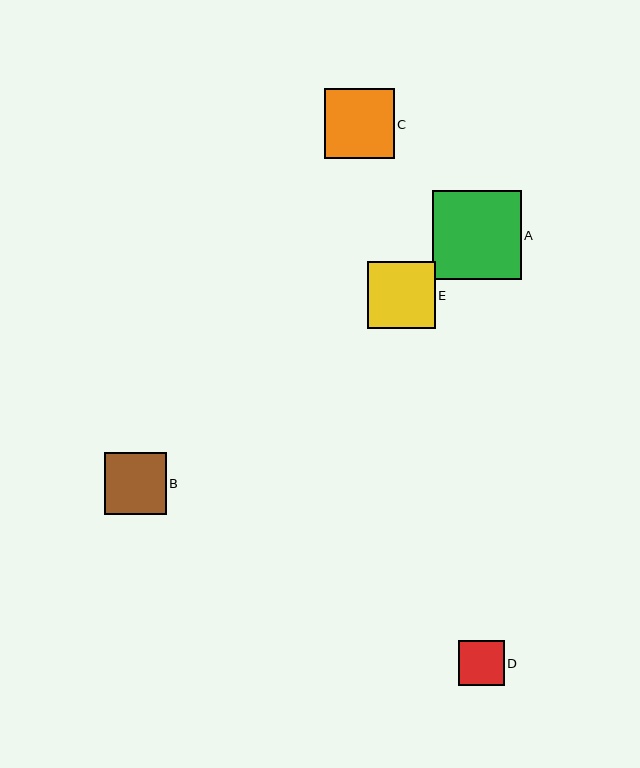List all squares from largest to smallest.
From largest to smallest: A, C, E, B, D.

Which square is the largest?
Square A is the largest with a size of approximately 88 pixels.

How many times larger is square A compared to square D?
Square A is approximately 2.0 times the size of square D.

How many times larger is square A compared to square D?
Square A is approximately 2.0 times the size of square D.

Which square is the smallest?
Square D is the smallest with a size of approximately 45 pixels.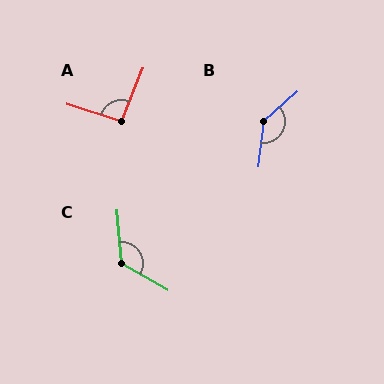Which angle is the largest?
B, at approximately 138 degrees.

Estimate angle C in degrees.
Approximately 125 degrees.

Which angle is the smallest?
A, at approximately 94 degrees.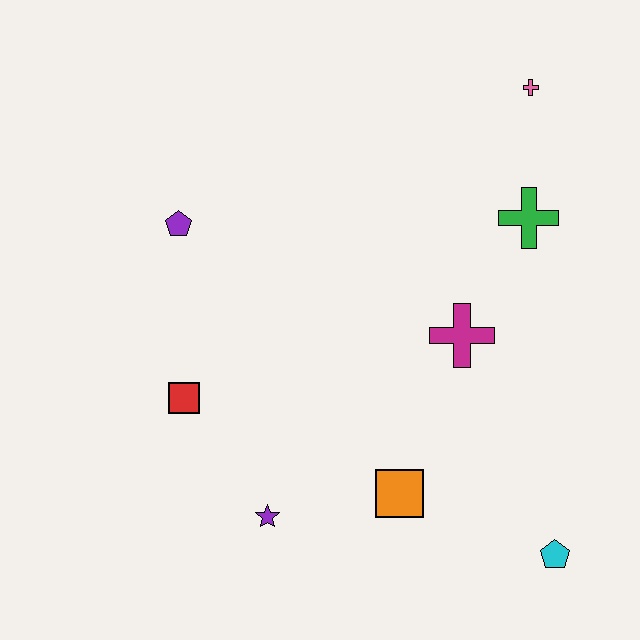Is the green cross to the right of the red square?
Yes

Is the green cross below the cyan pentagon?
No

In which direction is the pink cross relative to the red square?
The pink cross is to the right of the red square.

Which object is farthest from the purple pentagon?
The cyan pentagon is farthest from the purple pentagon.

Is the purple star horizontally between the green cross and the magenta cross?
No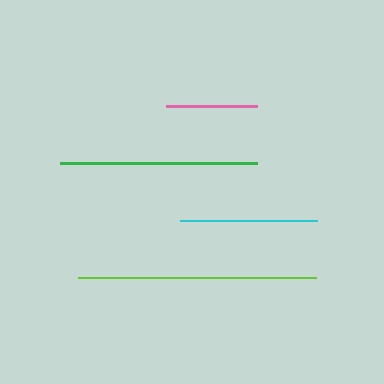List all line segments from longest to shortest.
From longest to shortest: lime, green, cyan, pink.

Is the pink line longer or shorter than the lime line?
The lime line is longer than the pink line.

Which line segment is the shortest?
The pink line is the shortest at approximately 92 pixels.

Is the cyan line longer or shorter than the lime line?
The lime line is longer than the cyan line.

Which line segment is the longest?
The lime line is the longest at approximately 238 pixels.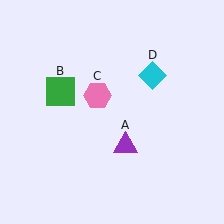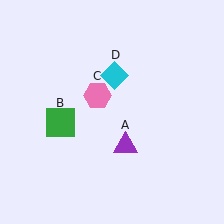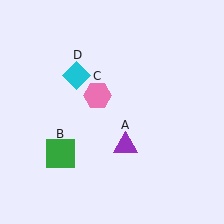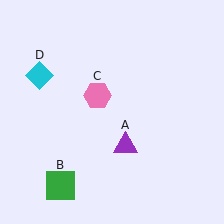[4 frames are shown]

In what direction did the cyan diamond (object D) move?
The cyan diamond (object D) moved left.